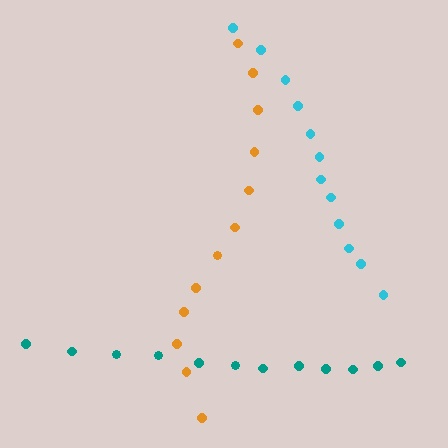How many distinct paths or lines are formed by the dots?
There are 3 distinct paths.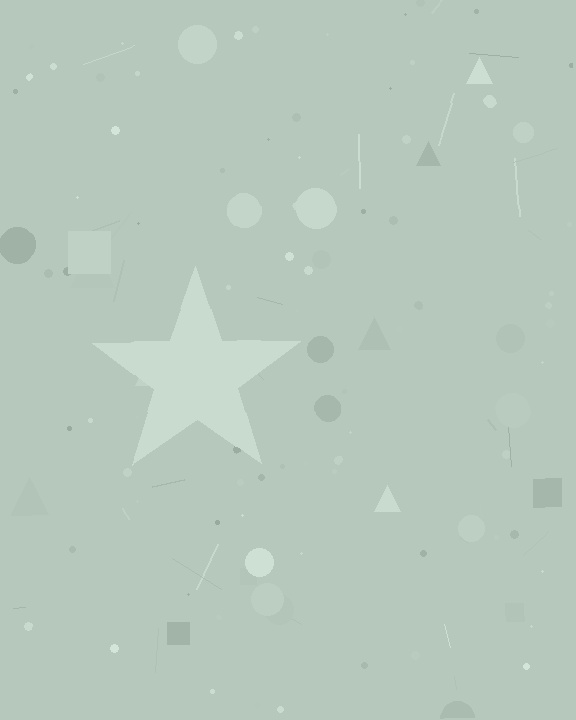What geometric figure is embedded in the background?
A star is embedded in the background.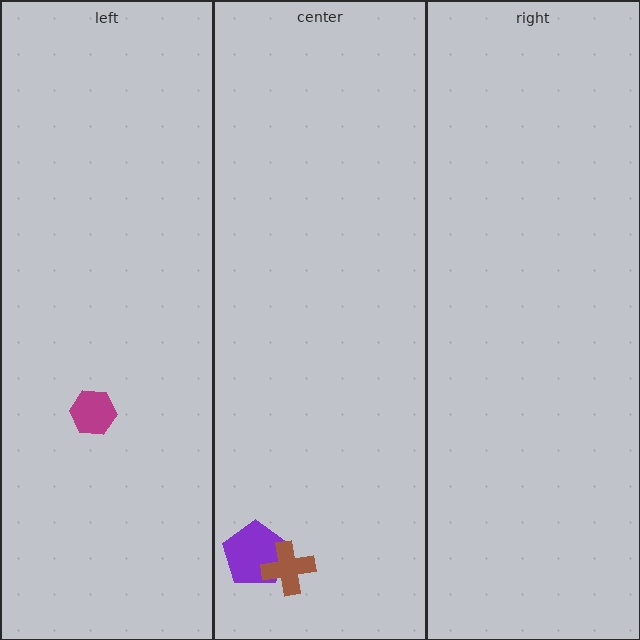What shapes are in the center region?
The purple pentagon, the brown cross.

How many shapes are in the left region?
1.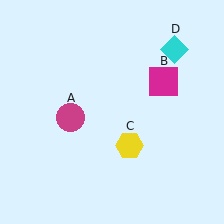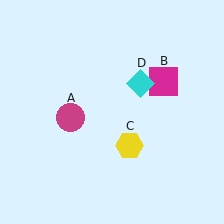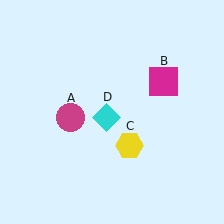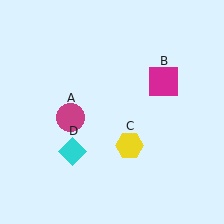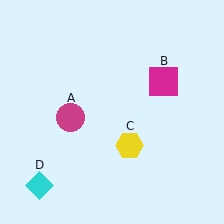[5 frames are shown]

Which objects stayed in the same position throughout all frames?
Magenta circle (object A) and magenta square (object B) and yellow hexagon (object C) remained stationary.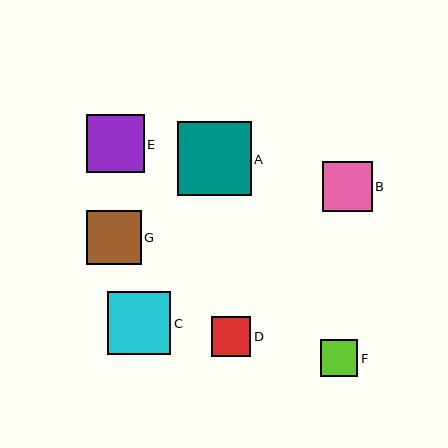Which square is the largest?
Square A is the largest with a size of approximately 74 pixels.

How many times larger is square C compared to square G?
Square C is approximately 1.2 times the size of square G.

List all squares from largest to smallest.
From largest to smallest: A, C, E, G, B, D, F.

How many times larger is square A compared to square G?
Square A is approximately 1.4 times the size of square G.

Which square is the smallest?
Square F is the smallest with a size of approximately 38 pixels.